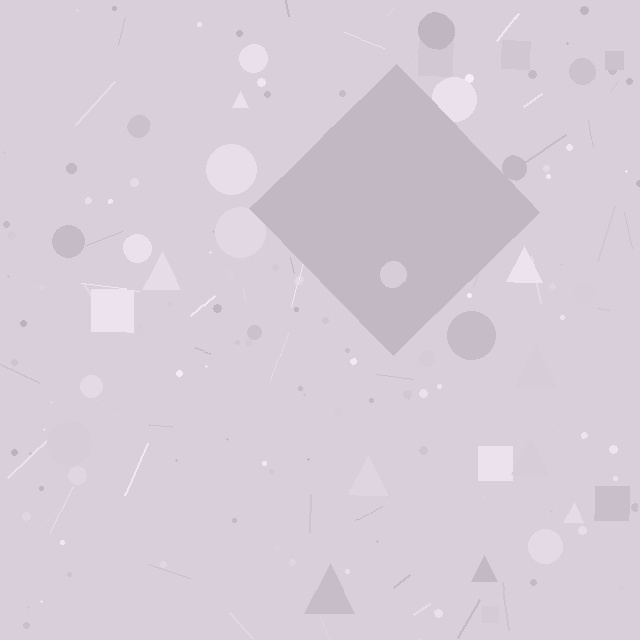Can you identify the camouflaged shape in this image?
The camouflaged shape is a diamond.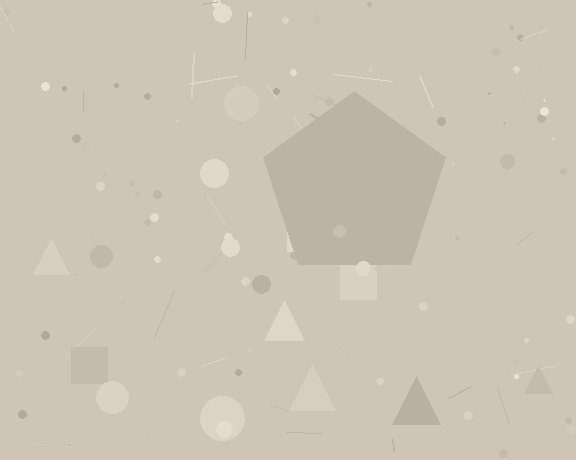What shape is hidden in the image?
A pentagon is hidden in the image.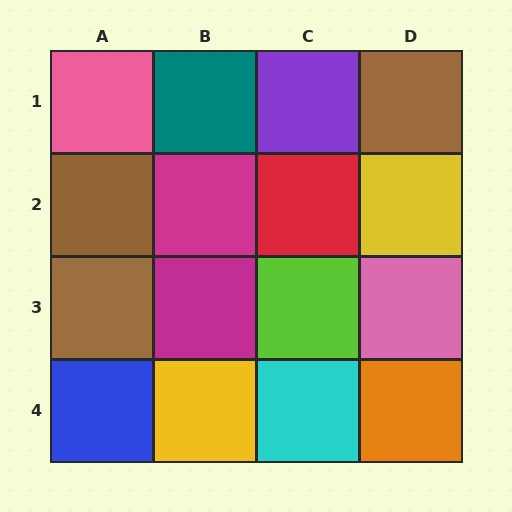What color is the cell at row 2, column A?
Brown.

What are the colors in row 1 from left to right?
Pink, teal, purple, brown.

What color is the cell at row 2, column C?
Red.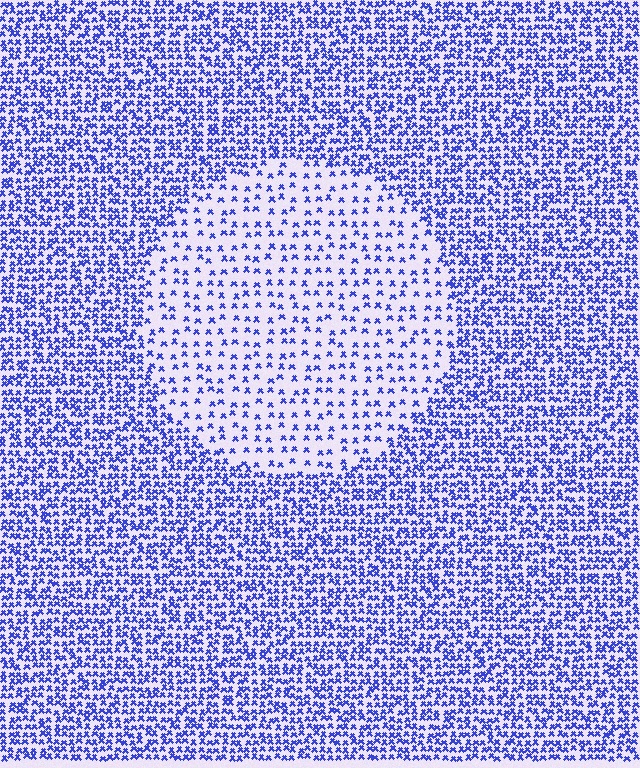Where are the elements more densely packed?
The elements are more densely packed outside the circle boundary.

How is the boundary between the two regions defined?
The boundary is defined by a change in element density (approximately 2.5x ratio). All elements are the same color, size, and shape.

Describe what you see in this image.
The image contains small blue elements arranged at two different densities. A circle-shaped region is visible where the elements are less densely packed than the surrounding area.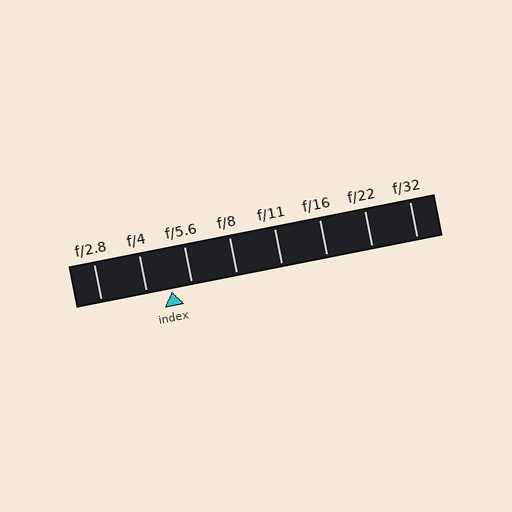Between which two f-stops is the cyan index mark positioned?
The index mark is between f/4 and f/5.6.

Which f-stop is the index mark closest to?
The index mark is closest to f/5.6.